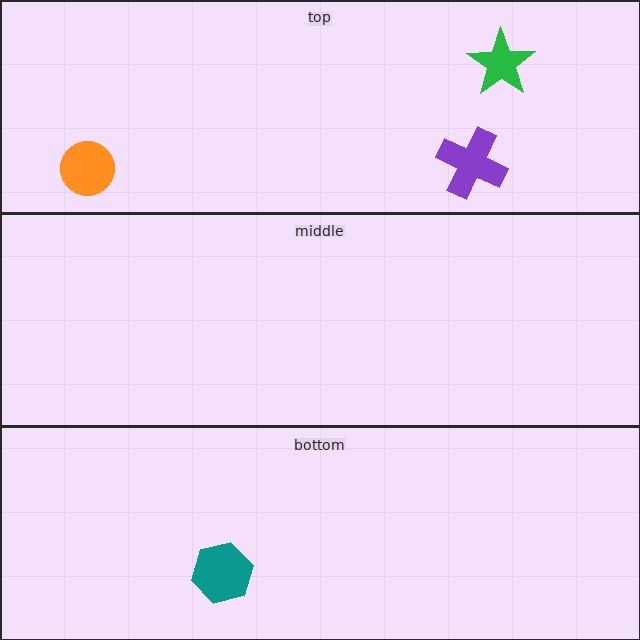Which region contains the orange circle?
The top region.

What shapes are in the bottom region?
The teal hexagon.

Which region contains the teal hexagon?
The bottom region.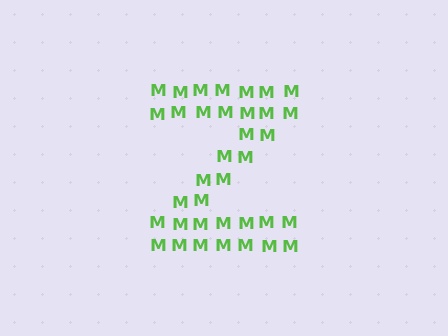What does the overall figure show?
The overall figure shows the letter Z.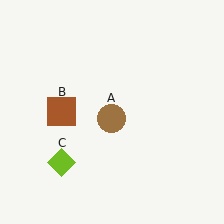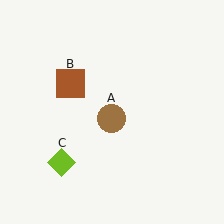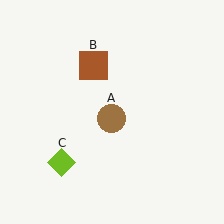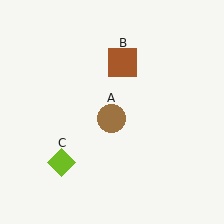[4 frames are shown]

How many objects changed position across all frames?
1 object changed position: brown square (object B).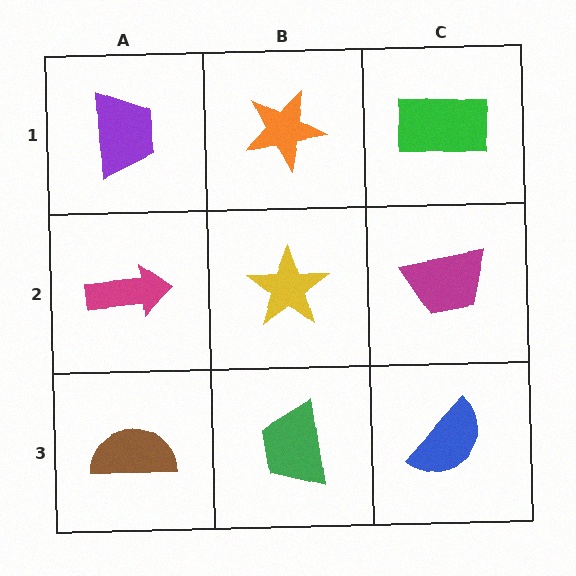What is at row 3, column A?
A brown semicircle.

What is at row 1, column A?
A purple trapezoid.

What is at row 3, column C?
A blue semicircle.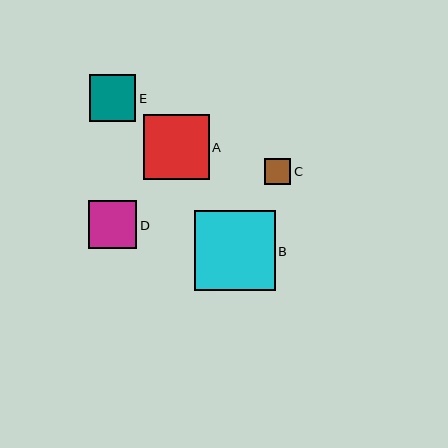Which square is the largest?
Square B is the largest with a size of approximately 80 pixels.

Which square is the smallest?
Square C is the smallest with a size of approximately 26 pixels.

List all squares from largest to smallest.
From largest to smallest: B, A, D, E, C.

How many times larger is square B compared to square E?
Square B is approximately 1.7 times the size of square E.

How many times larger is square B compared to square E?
Square B is approximately 1.7 times the size of square E.